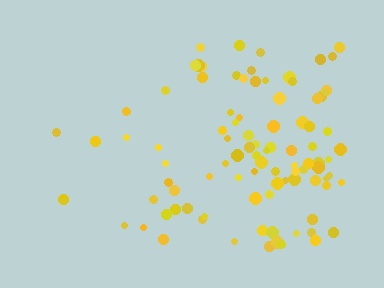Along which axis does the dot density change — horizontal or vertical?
Horizontal.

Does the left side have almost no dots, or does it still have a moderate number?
Still a moderate number, just noticeably fewer than the right.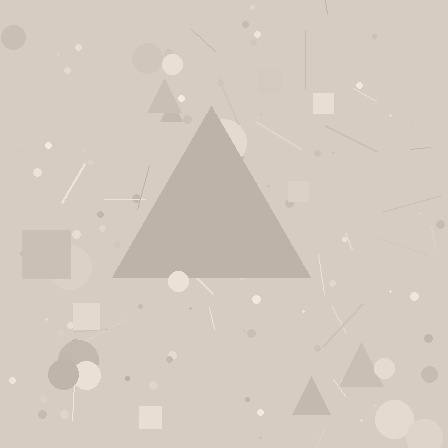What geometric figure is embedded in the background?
A triangle is embedded in the background.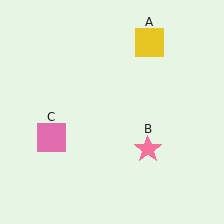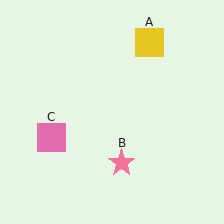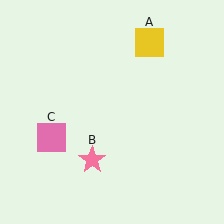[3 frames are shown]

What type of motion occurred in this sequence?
The pink star (object B) rotated clockwise around the center of the scene.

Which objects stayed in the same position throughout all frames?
Yellow square (object A) and pink square (object C) remained stationary.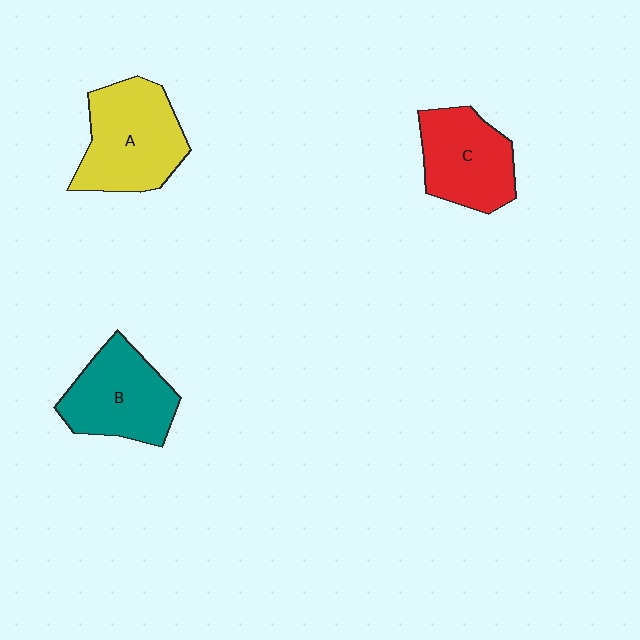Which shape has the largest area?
Shape A (yellow).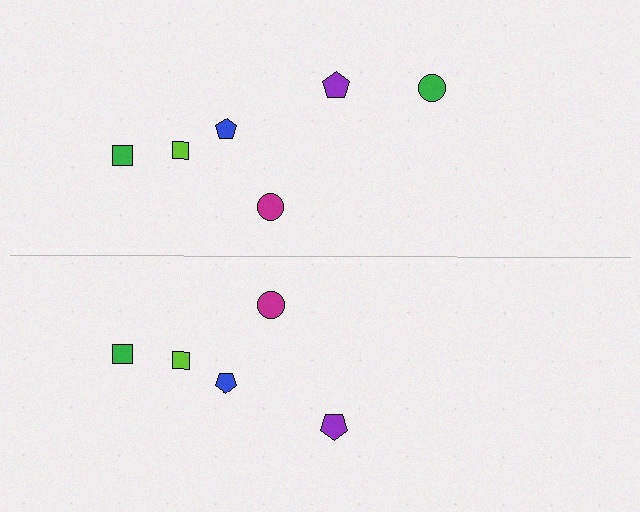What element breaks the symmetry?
A green circle is missing from the bottom side.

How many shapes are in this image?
There are 11 shapes in this image.